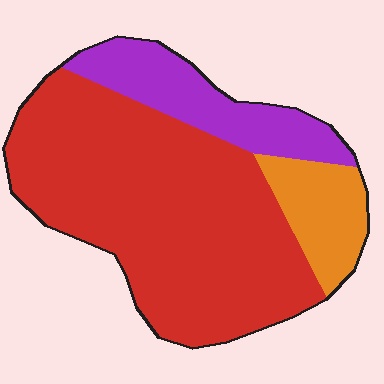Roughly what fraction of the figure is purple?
Purple takes up about one fifth (1/5) of the figure.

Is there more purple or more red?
Red.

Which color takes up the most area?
Red, at roughly 70%.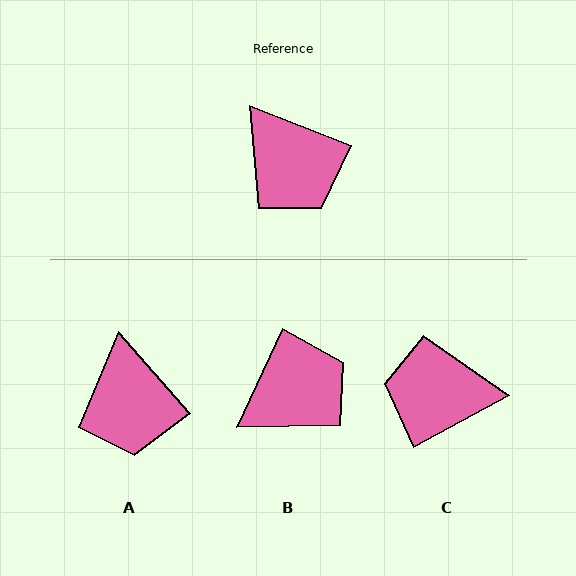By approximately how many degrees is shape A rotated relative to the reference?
Approximately 27 degrees clockwise.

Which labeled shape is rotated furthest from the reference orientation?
C, about 130 degrees away.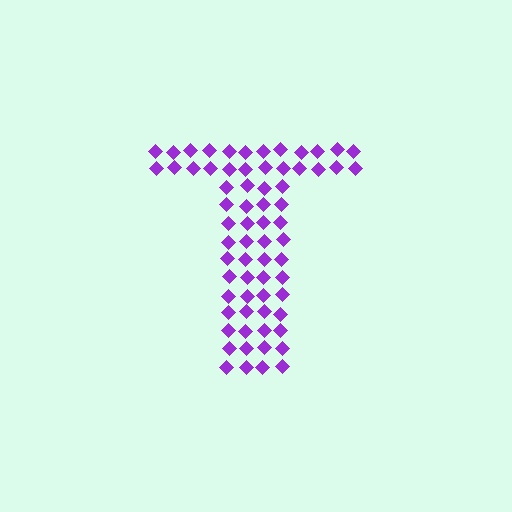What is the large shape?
The large shape is the letter T.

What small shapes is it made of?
It is made of small diamonds.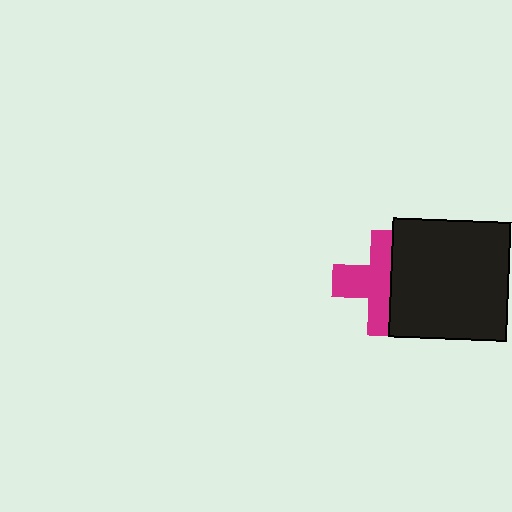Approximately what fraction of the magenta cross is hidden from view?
Roughly 40% of the magenta cross is hidden behind the black square.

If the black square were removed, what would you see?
You would see the complete magenta cross.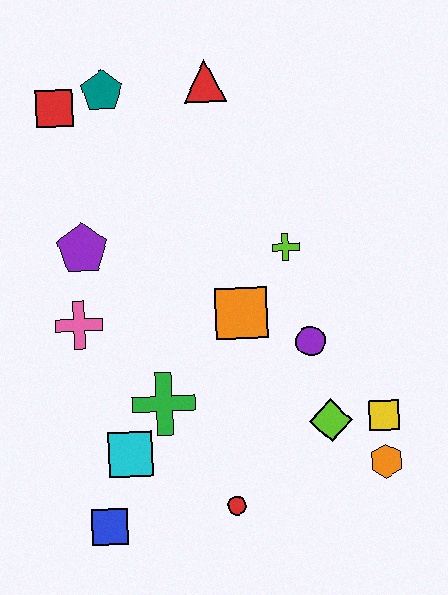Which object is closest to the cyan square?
The green cross is closest to the cyan square.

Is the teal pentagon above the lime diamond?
Yes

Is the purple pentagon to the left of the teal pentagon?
Yes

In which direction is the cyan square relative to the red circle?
The cyan square is to the left of the red circle.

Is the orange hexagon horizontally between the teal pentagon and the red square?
No